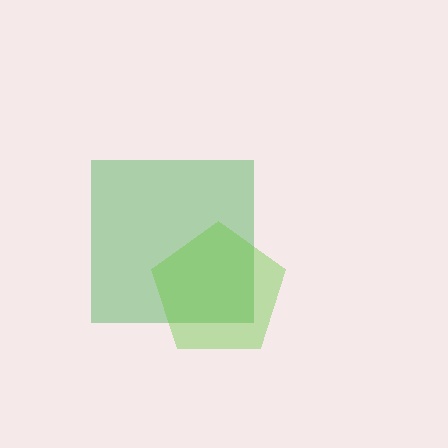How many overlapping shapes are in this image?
There are 2 overlapping shapes in the image.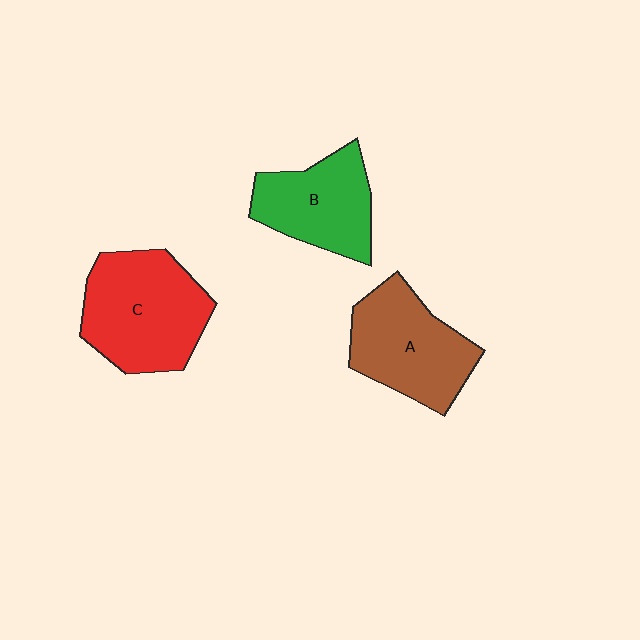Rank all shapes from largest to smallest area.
From largest to smallest: C (red), A (brown), B (green).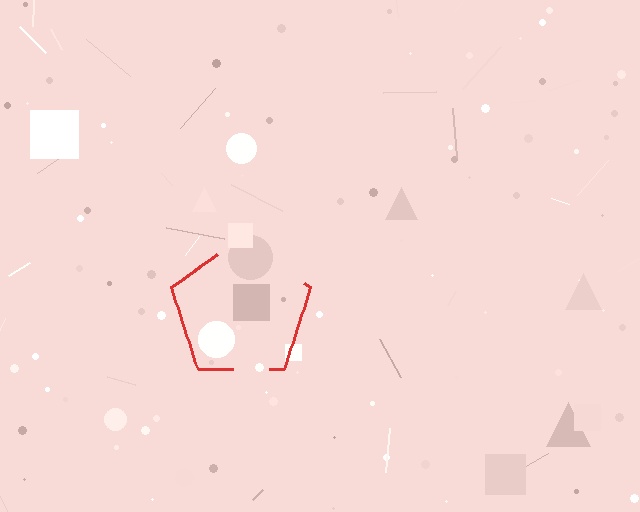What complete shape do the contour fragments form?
The contour fragments form a pentagon.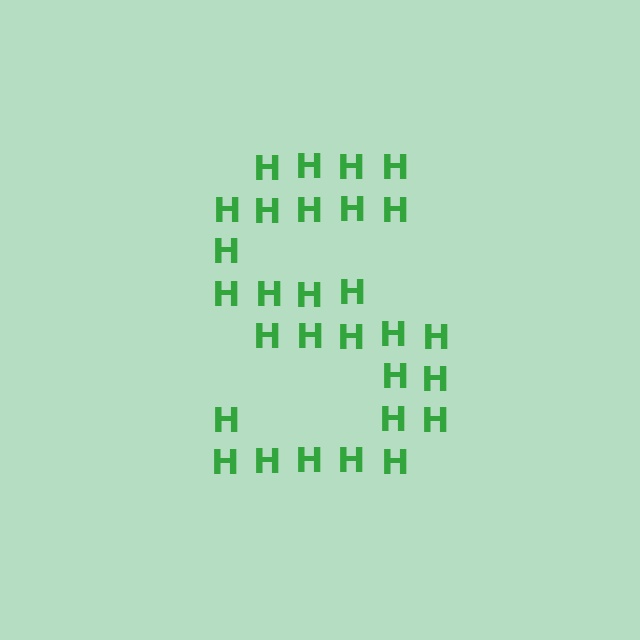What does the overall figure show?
The overall figure shows the letter S.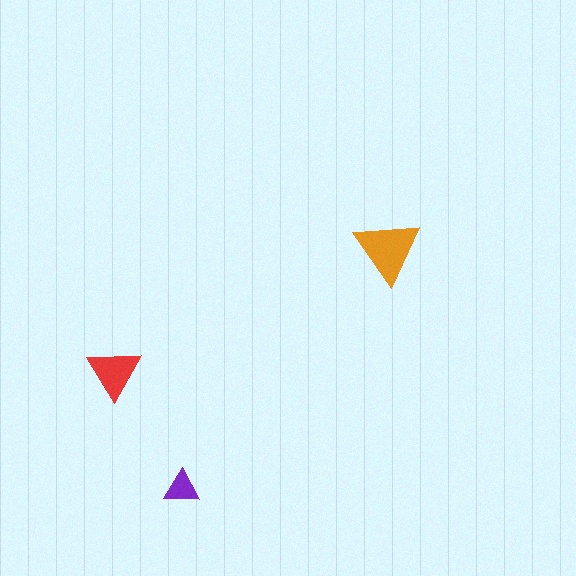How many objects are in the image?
There are 3 objects in the image.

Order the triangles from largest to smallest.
the orange one, the red one, the purple one.